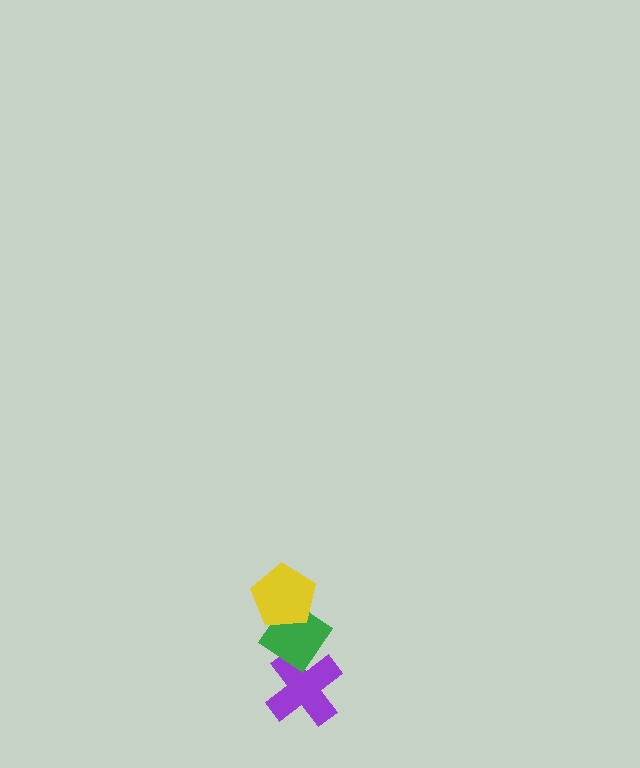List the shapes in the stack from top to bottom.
From top to bottom: the yellow pentagon, the green diamond, the purple cross.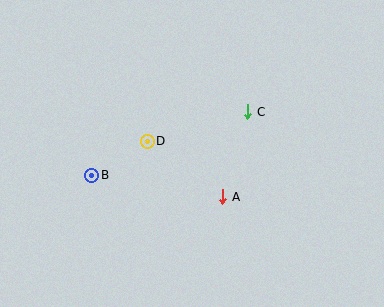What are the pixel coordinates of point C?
Point C is at (248, 112).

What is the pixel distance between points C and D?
The distance between C and D is 105 pixels.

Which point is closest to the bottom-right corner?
Point A is closest to the bottom-right corner.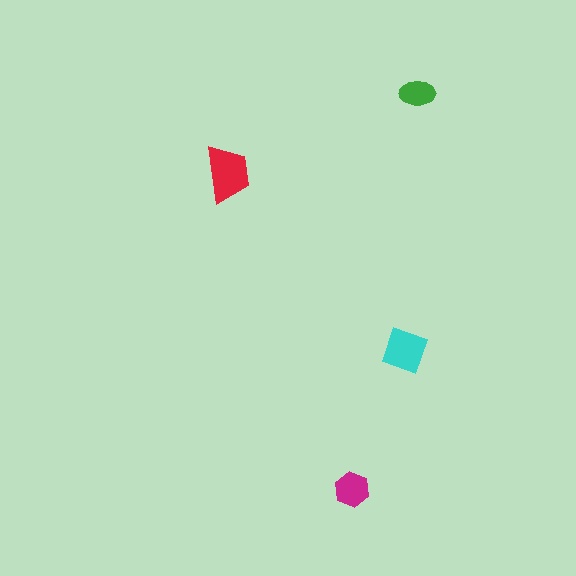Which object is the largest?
The red trapezoid.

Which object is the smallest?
The green ellipse.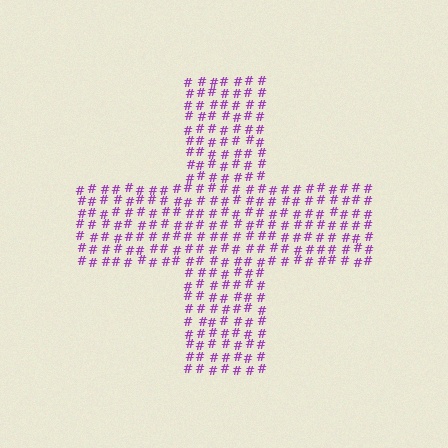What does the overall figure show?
The overall figure shows a cross.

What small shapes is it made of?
It is made of small hash symbols.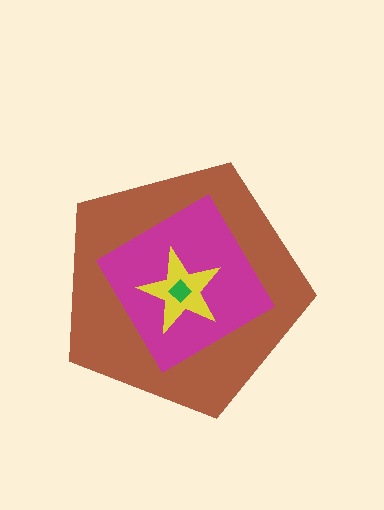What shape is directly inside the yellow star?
The green diamond.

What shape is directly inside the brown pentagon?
The magenta diamond.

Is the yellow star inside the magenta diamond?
Yes.